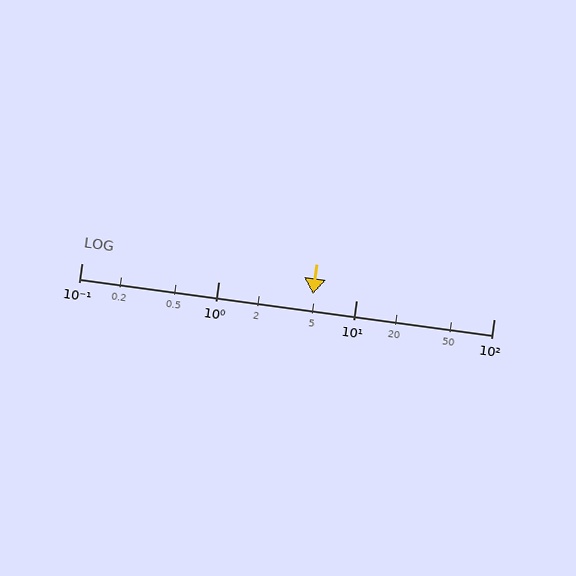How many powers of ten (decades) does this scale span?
The scale spans 3 decades, from 0.1 to 100.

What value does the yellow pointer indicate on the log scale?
The pointer indicates approximately 4.8.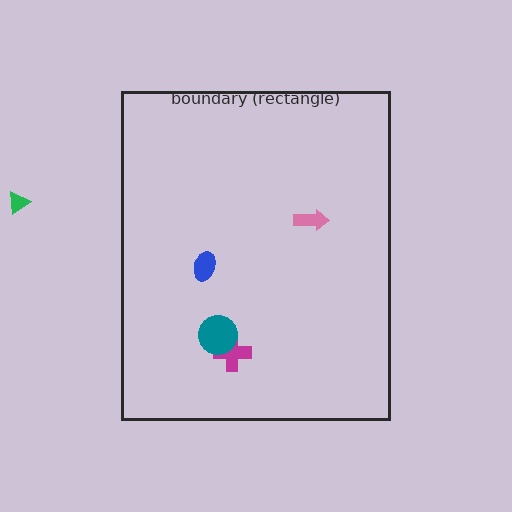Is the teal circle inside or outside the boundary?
Inside.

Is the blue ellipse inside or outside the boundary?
Inside.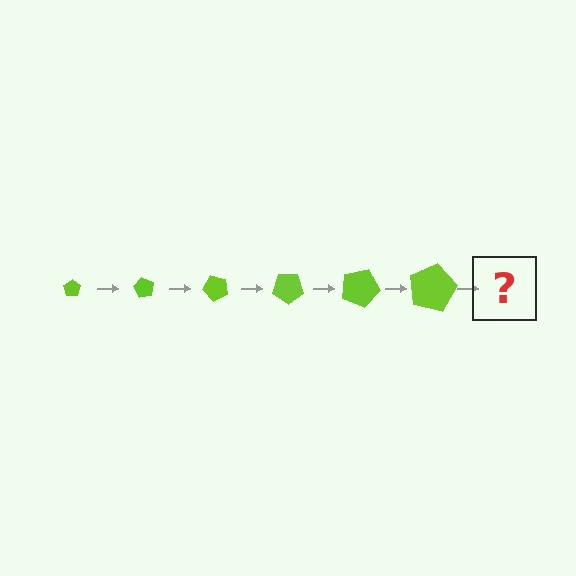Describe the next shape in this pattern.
It should be a pentagon, larger than the previous one and rotated 360 degrees from the start.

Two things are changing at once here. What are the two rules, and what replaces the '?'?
The two rules are that the pentagon grows larger each step and it rotates 60 degrees each step. The '?' should be a pentagon, larger than the previous one and rotated 360 degrees from the start.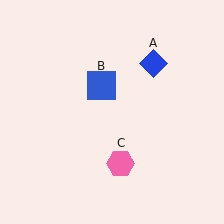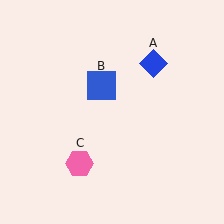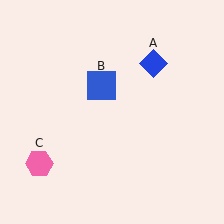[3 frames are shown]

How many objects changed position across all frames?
1 object changed position: pink hexagon (object C).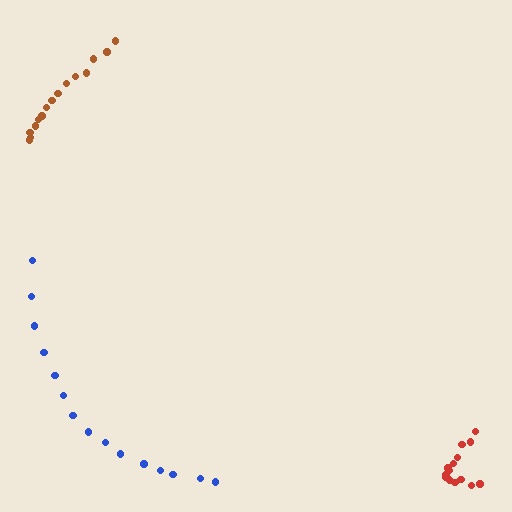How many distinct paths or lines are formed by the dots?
There are 3 distinct paths.